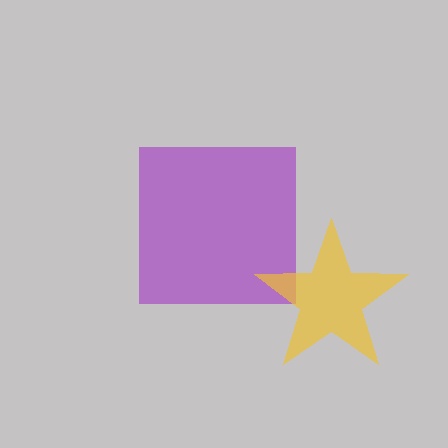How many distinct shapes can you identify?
There are 2 distinct shapes: a purple square, a yellow star.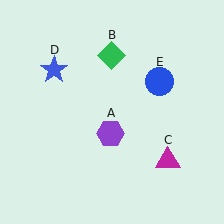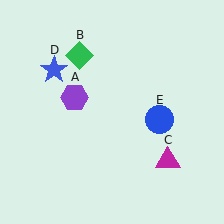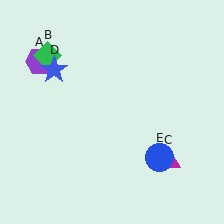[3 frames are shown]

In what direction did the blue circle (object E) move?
The blue circle (object E) moved down.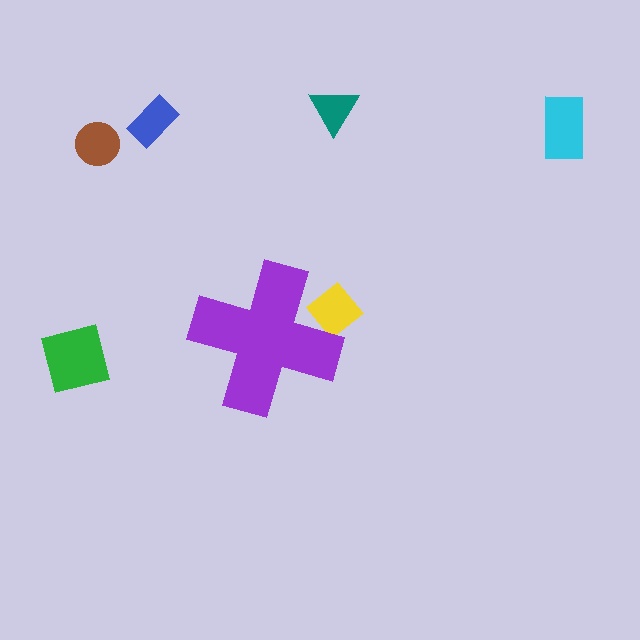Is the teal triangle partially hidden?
No, the teal triangle is fully visible.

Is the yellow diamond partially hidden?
Yes, the yellow diamond is partially hidden behind the purple cross.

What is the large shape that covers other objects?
A purple cross.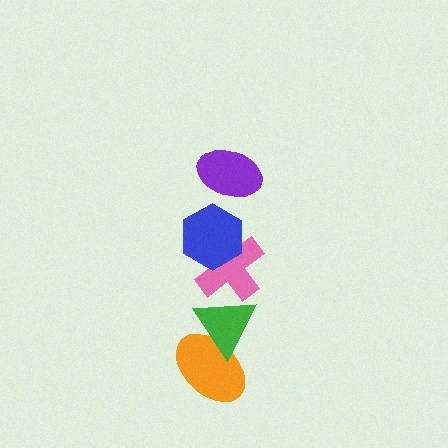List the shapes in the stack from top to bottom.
From top to bottom: the purple ellipse, the blue hexagon, the pink cross, the green triangle, the orange ellipse.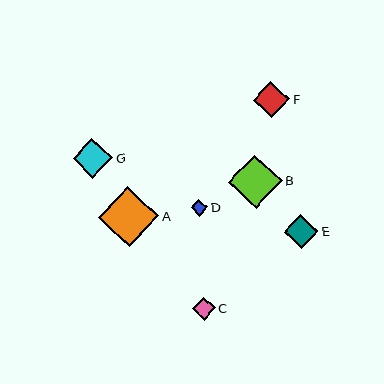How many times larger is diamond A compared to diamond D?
Diamond A is approximately 3.7 times the size of diamond D.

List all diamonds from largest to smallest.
From largest to smallest: A, B, G, F, E, C, D.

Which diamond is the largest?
Diamond A is the largest with a size of approximately 60 pixels.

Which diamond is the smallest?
Diamond D is the smallest with a size of approximately 16 pixels.